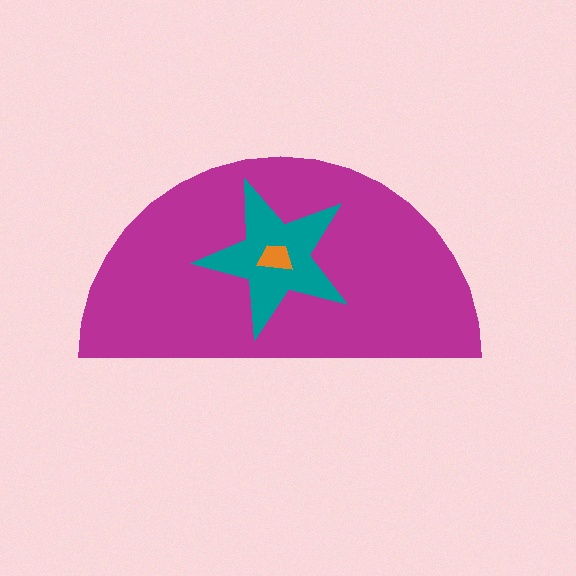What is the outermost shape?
The magenta semicircle.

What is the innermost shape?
The orange trapezoid.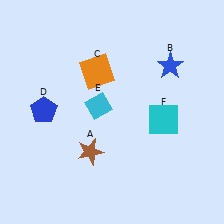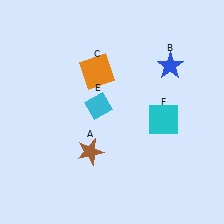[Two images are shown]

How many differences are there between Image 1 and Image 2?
There is 1 difference between the two images.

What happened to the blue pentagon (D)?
The blue pentagon (D) was removed in Image 2. It was in the top-left area of Image 1.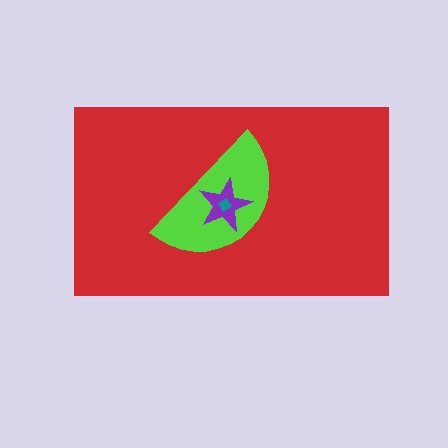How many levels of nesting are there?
4.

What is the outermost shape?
The red rectangle.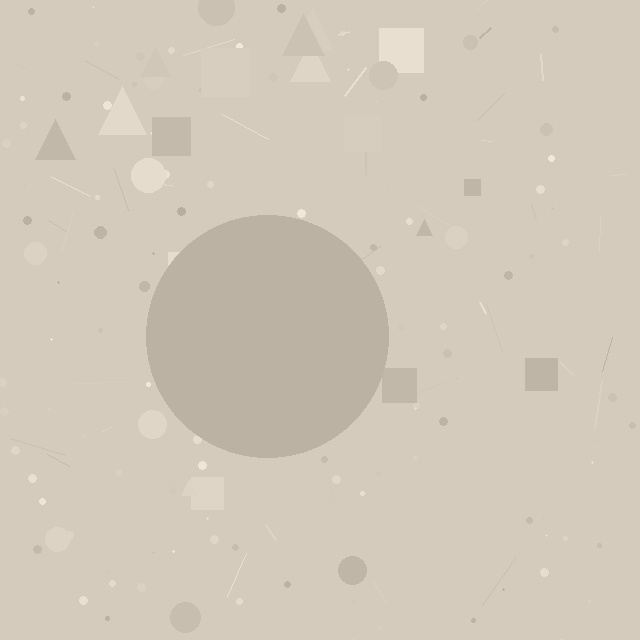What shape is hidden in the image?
A circle is hidden in the image.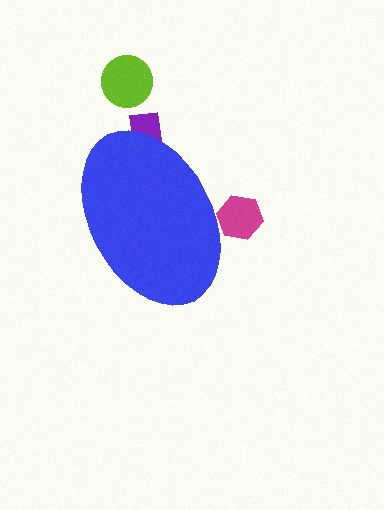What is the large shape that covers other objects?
A blue ellipse.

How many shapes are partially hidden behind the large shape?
2 shapes are partially hidden.